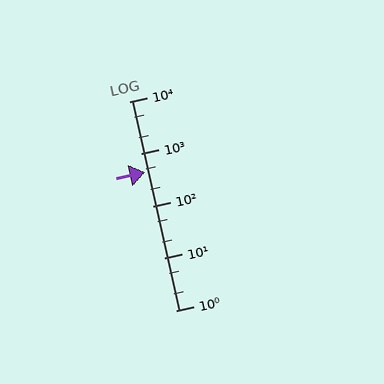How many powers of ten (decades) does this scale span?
The scale spans 4 decades, from 1 to 10000.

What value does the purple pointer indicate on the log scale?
The pointer indicates approximately 440.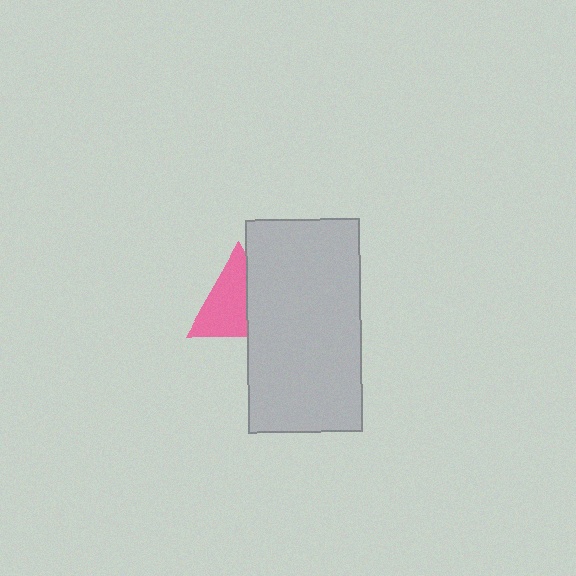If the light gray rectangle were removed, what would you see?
You would see the complete pink triangle.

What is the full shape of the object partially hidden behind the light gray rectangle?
The partially hidden object is a pink triangle.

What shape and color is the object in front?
The object in front is a light gray rectangle.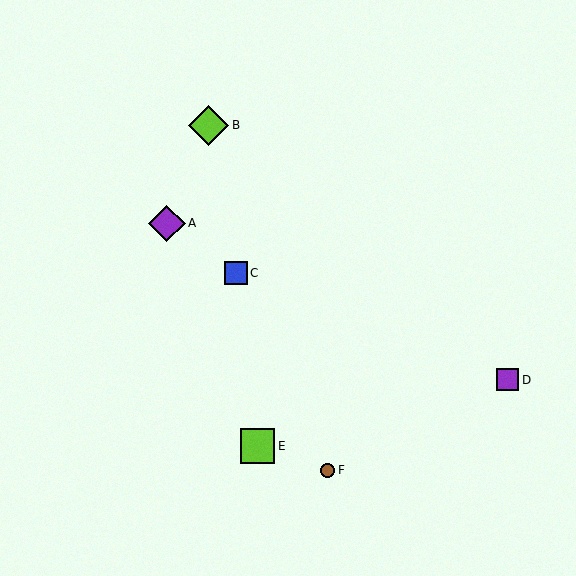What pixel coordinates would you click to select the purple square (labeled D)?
Click at (508, 380) to select the purple square D.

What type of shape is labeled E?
Shape E is a lime square.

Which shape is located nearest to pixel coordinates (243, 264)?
The blue square (labeled C) at (236, 273) is nearest to that location.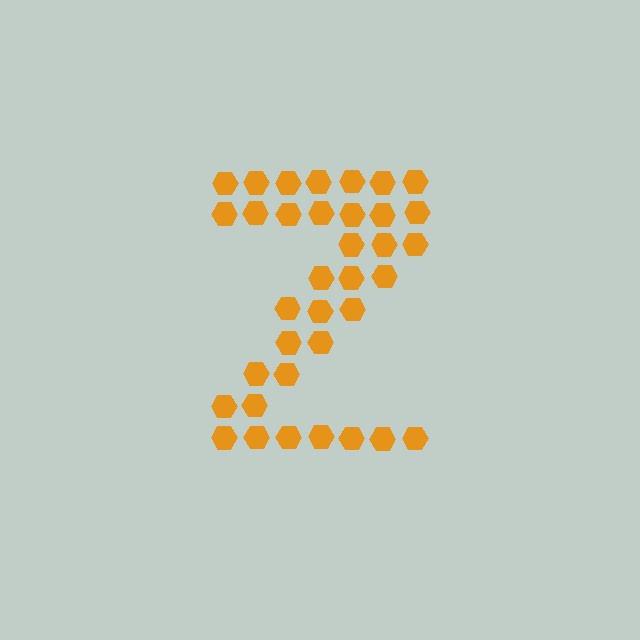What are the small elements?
The small elements are hexagons.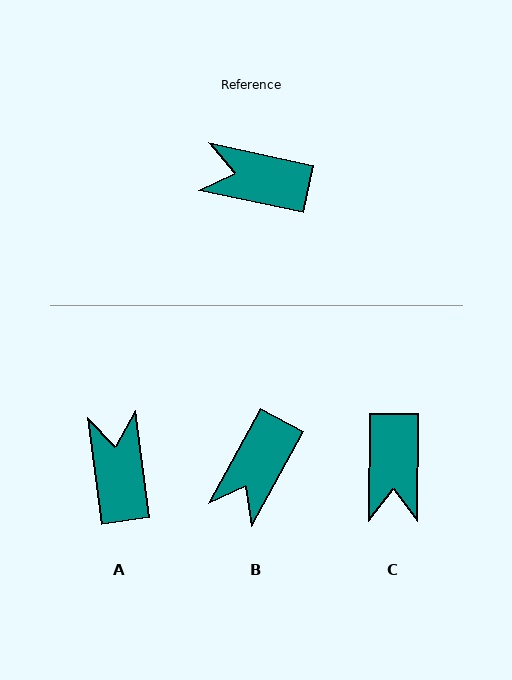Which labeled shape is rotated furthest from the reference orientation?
C, about 102 degrees away.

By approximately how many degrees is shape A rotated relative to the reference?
Approximately 70 degrees clockwise.